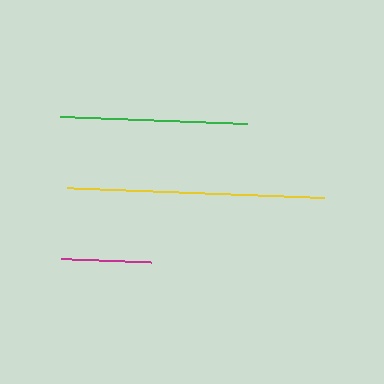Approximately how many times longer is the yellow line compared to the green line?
The yellow line is approximately 1.4 times the length of the green line.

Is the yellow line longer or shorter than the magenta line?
The yellow line is longer than the magenta line.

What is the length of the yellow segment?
The yellow segment is approximately 257 pixels long.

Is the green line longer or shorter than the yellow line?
The yellow line is longer than the green line.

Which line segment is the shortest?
The magenta line is the shortest at approximately 90 pixels.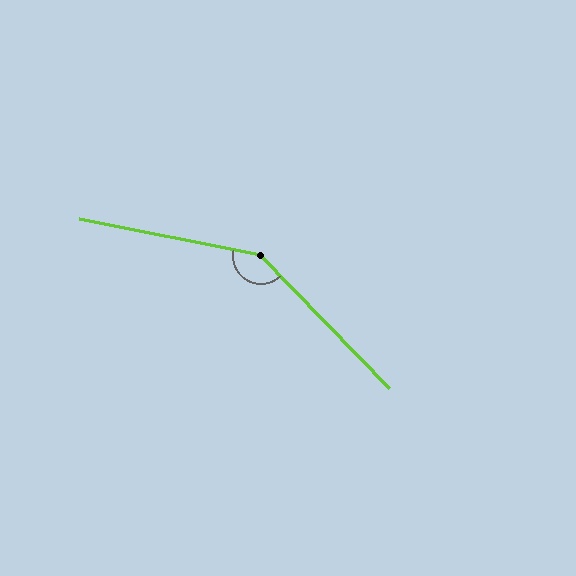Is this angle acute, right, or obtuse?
It is obtuse.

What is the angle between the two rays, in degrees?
Approximately 145 degrees.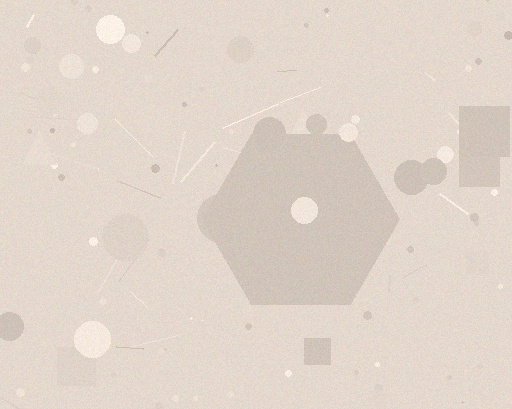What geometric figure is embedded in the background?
A hexagon is embedded in the background.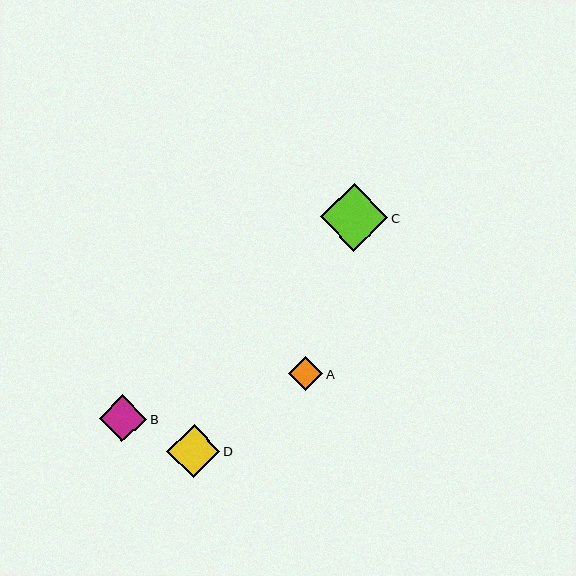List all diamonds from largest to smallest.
From largest to smallest: C, D, B, A.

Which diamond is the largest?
Diamond C is the largest with a size of approximately 67 pixels.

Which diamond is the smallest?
Diamond A is the smallest with a size of approximately 34 pixels.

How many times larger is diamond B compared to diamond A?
Diamond B is approximately 1.4 times the size of diamond A.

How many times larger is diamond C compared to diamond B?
Diamond C is approximately 1.4 times the size of diamond B.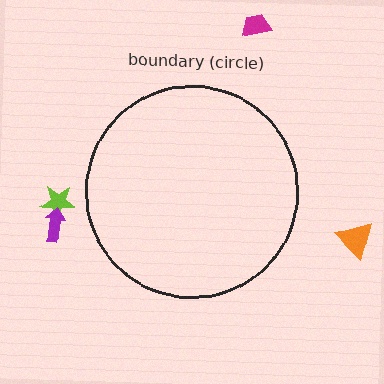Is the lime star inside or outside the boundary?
Outside.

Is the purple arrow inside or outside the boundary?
Outside.